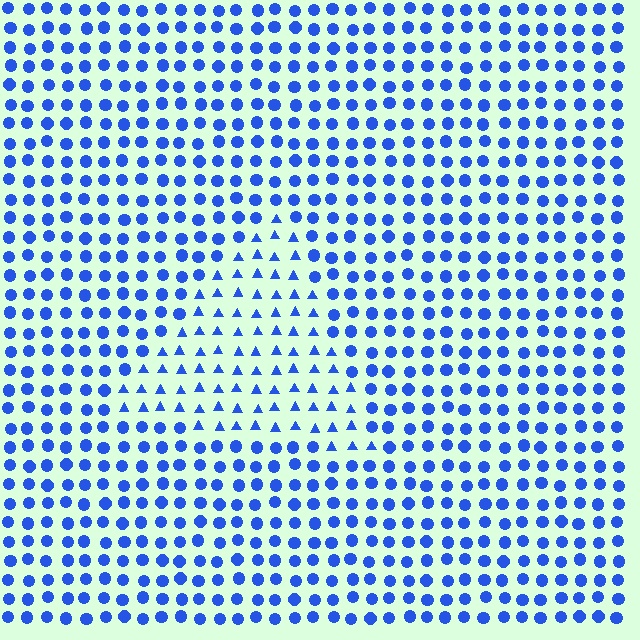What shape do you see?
I see a triangle.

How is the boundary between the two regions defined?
The boundary is defined by a change in element shape: triangles inside vs. circles outside. All elements share the same color and spacing.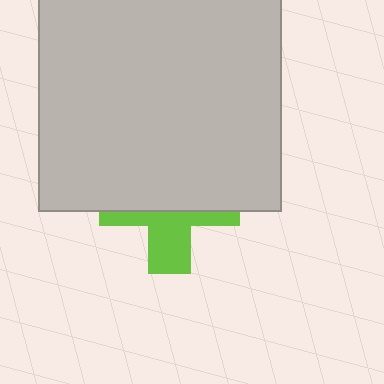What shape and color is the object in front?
The object in front is a light gray square.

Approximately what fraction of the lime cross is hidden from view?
Roughly 60% of the lime cross is hidden behind the light gray square.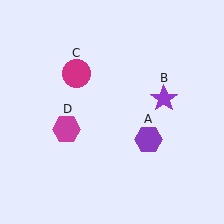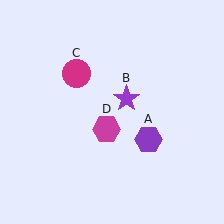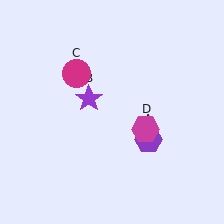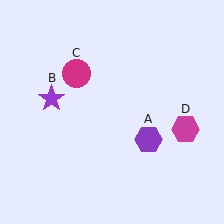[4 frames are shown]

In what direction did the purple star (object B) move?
The purple star (object B) moved left.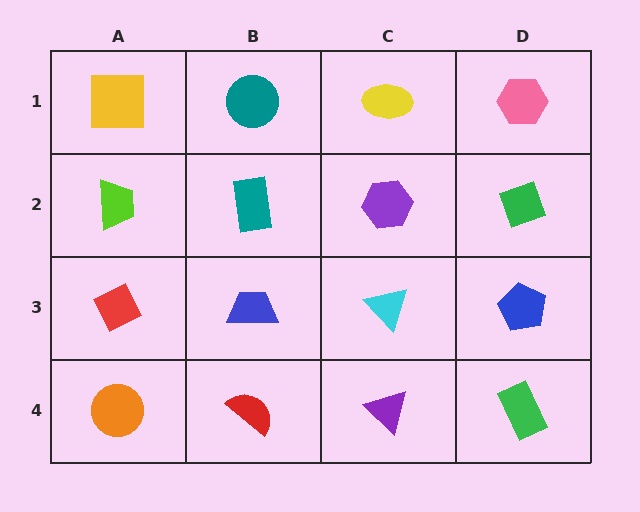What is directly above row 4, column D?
A blue pentagon.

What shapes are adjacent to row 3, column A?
A lime trapezoid (row 2, column A), an orange circle (row 4, column A), a blue trapezoid (row 3, column B).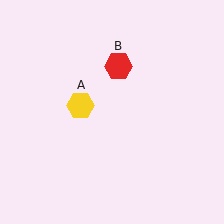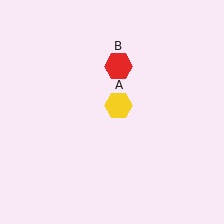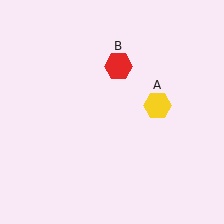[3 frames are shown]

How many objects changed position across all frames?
1 object changed position: yellow hexagon (object A).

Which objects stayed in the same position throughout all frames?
Red hexagon (object B) remained stationary.